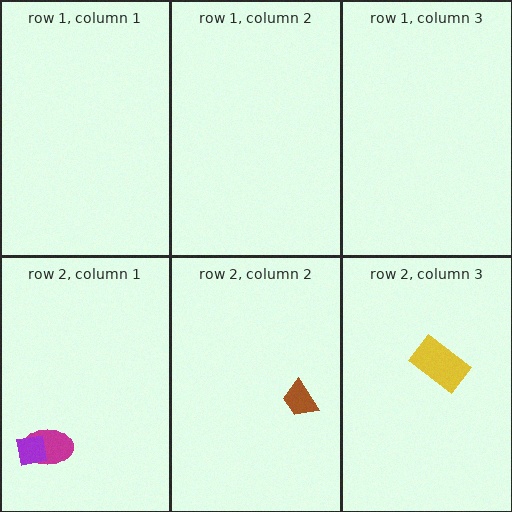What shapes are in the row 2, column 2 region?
The brown trapezoid.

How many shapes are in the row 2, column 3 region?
1.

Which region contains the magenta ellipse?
The row 2, column 1 region.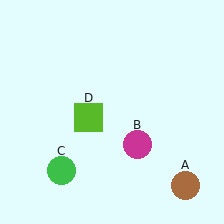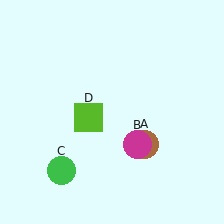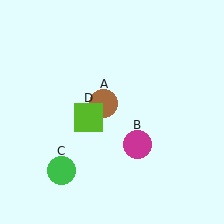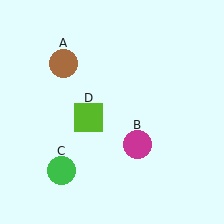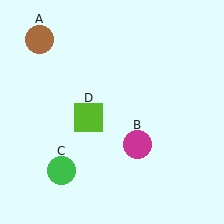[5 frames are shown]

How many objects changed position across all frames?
1 object changed position: brown circle (object A).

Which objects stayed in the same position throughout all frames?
Magenta circle (object B) and green circle (object C) and lime square (object D) remained stationary.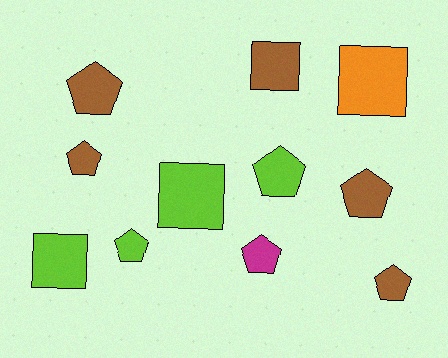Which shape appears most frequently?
Pentagon, with 7 objects.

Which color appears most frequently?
Brown, with 5 objects.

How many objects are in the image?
There are 11 objects.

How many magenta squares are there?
There are no magenta squares.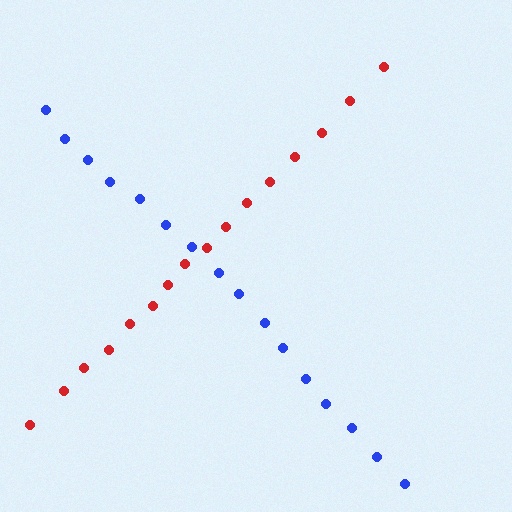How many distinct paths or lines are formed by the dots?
There are 2 distinct paths.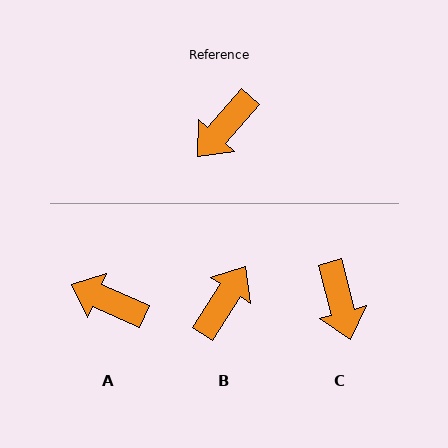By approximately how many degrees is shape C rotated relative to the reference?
Approximately 56 degrees counter-clockwise.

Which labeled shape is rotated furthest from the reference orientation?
B, about 172 degrees away.